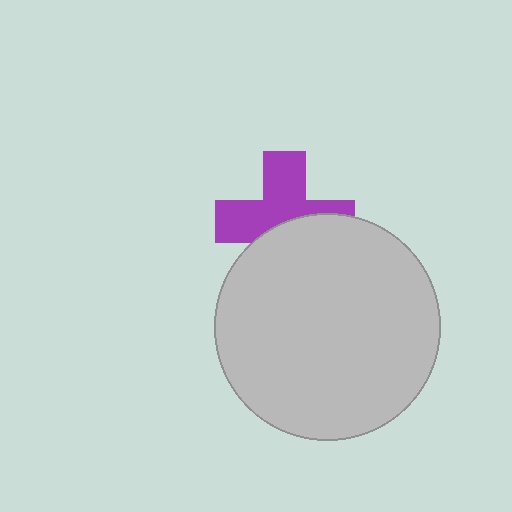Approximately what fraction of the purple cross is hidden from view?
Roughly 44% of the purple cross is hidden behind the light gray circle.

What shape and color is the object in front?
The object in front is a light gray circle.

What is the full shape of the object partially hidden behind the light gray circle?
The partially hidden object is a purple cross.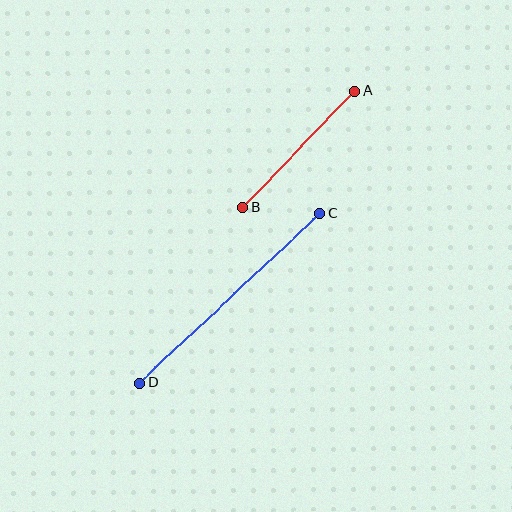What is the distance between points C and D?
The distance is approximately 248 pixels.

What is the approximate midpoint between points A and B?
The midpoint is at approximately (299, 149) pixels.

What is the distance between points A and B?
The distance is approximately 161 pixels.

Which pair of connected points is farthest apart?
Points C and D are farthest apart.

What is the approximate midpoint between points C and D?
The midpoint is at approximately (230, 298) pixels.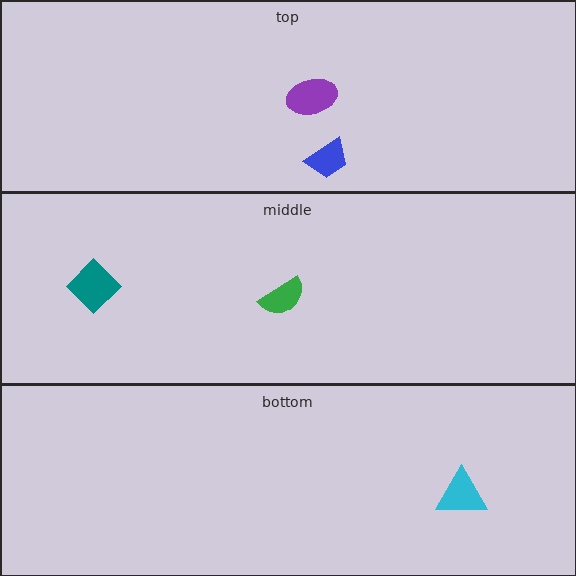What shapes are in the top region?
The blue trapezoid, the purple ellipse.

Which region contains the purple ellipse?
The top region.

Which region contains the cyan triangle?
The bottom region.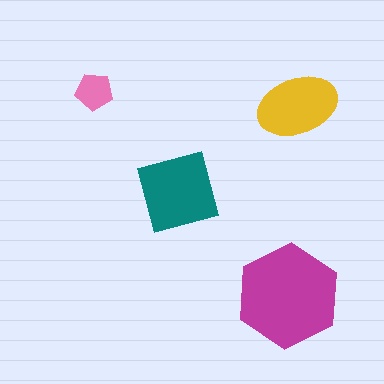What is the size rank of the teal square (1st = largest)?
2nd.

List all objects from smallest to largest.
The pink pentagon, the yellow ellipse, the teal square, the magenta hexagon.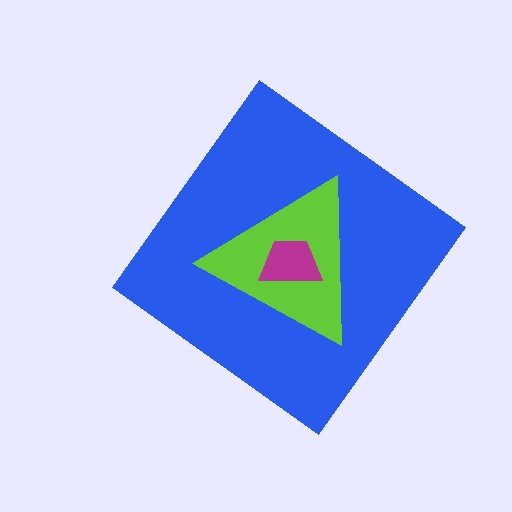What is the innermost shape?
The magenta trapezoid.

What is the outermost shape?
The blue diamond.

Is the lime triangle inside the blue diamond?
Yes.